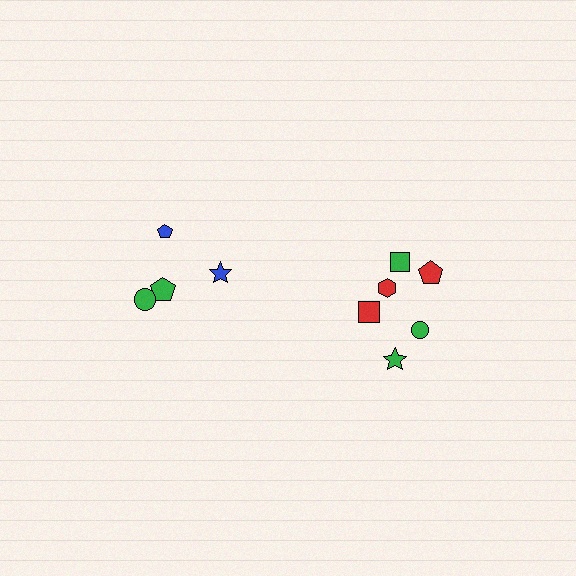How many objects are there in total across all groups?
There are 10 objects.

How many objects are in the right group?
There are 6 objects.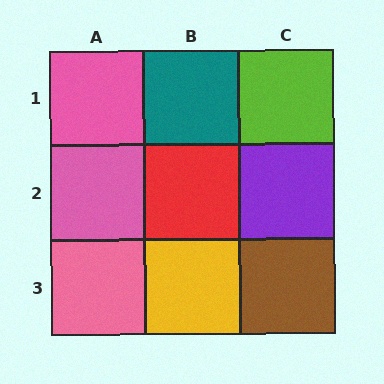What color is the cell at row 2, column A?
Pink.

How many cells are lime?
1 cell is lime.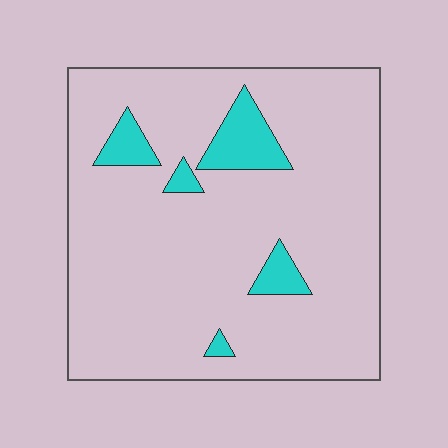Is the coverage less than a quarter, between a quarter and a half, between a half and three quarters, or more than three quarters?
Less than a quarter.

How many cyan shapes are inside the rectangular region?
5.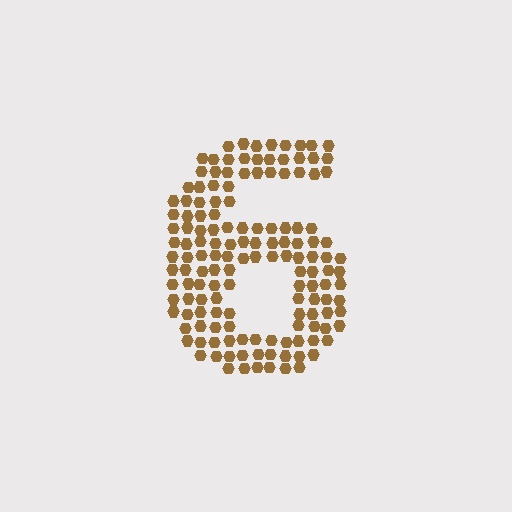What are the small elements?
The small elements are hexagons.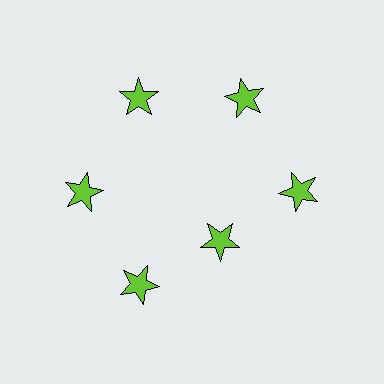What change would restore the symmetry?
The symmetry would be restored by moving it outward, back onto the ring so that all 6 stars sit at equal angles and equal distance from the center.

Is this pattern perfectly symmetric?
No. The 6 lime stars are arranged in a ring, but one element near the 5 o'clock position is pulled inward toward the center, breaking the 6-fold rotational symmetry.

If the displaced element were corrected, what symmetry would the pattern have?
It would have 6-fold rotational symmetry — the pattern would map onto itself every 60 degrees.